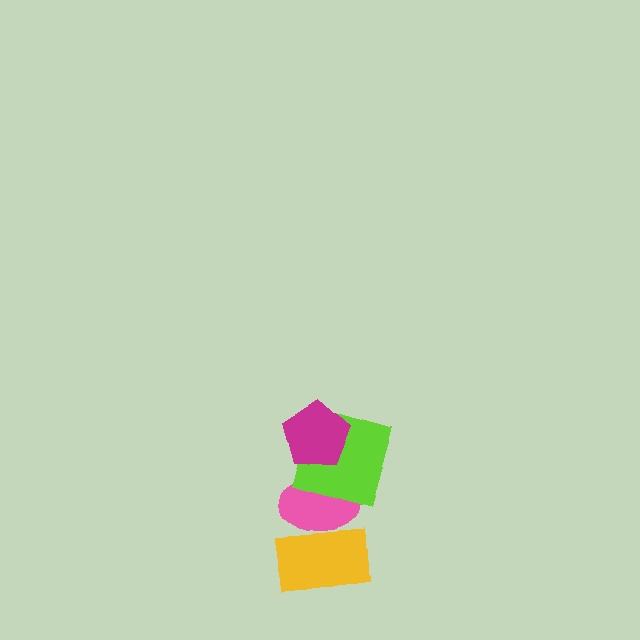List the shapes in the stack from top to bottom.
From top to bottom: the magenta pentagon, the lime square, the pink ellipse, the yellow rectangle.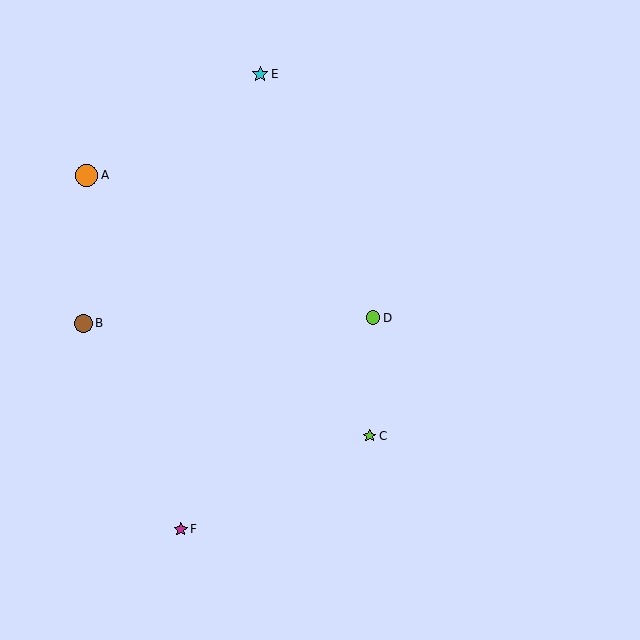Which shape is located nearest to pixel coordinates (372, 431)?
The lime star (labeled C) at (370, 436) is nearest to that location.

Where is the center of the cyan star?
The center of the cyan star is at (260, 74).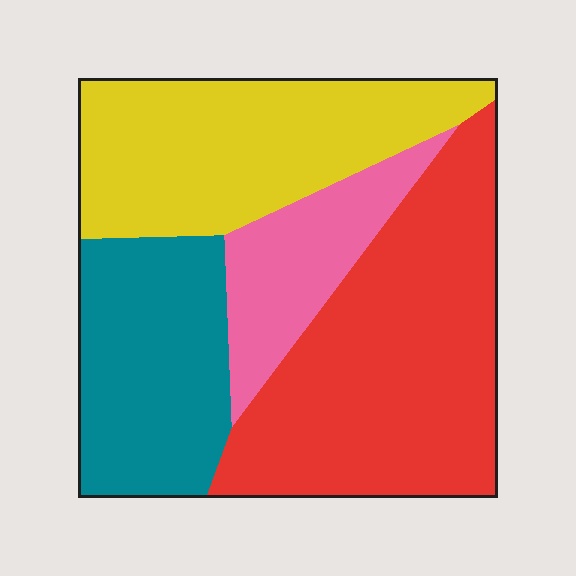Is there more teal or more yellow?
Yellow.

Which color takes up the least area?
Pink, at roughly 15%.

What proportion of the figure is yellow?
Yellow covers 28% of the figure.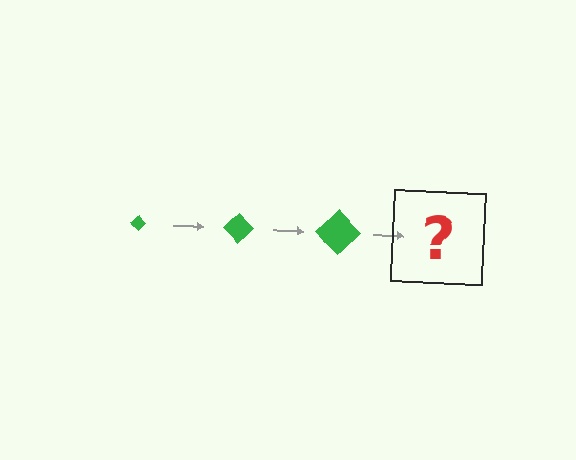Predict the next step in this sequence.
The next step is a green diamond, larger than the previous one.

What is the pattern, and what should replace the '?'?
The pattern is that the diamond gets progressively larger each step. The '?' should be a green diamond, larger than the previous one.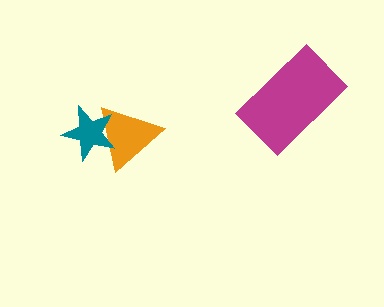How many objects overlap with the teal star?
1 object overlaps with the teal star.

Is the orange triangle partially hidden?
Yes, it is partially covered by another shape.